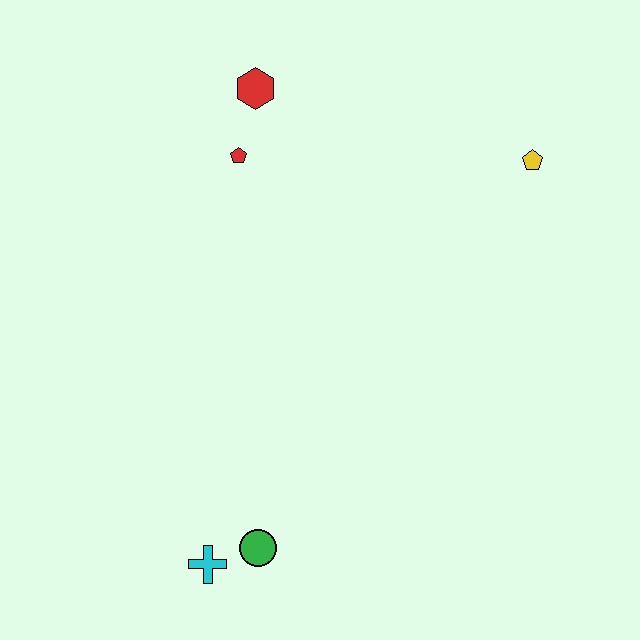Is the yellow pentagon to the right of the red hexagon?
Yes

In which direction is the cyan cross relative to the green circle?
The cyan cross is to the left of the green circle.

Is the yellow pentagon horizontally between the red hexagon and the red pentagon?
No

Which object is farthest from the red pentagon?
The cyan cross is farthest from the red pentagon.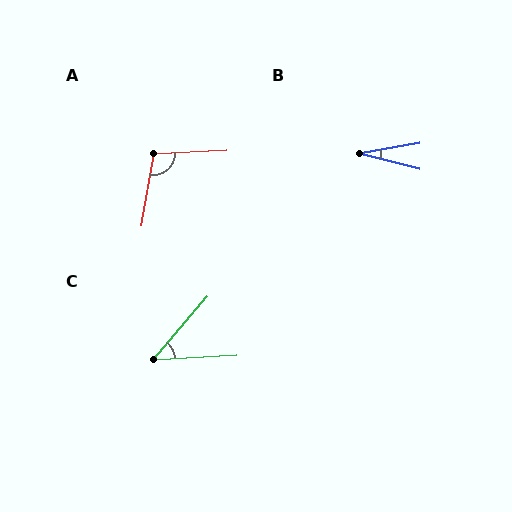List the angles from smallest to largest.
B (24°), C (46°), A (102°).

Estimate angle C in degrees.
Approximately 46 degrees.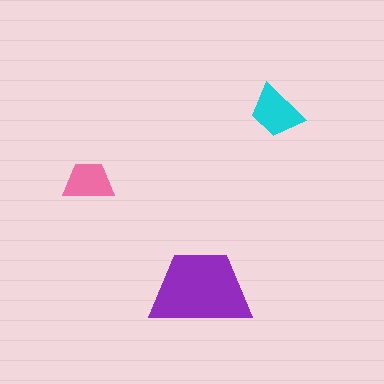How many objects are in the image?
There are 3 objects in the image.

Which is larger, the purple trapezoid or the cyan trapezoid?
The purple one.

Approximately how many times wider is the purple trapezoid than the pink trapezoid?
About 2 times wider.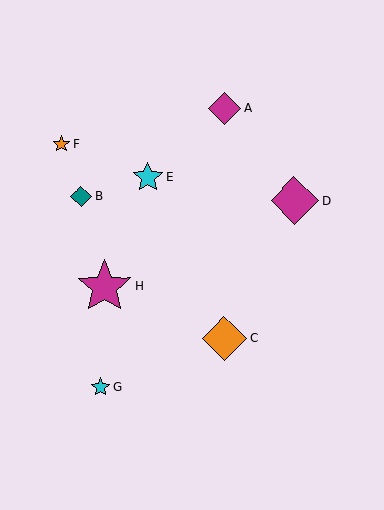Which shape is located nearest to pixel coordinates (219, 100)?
The magenta diamond (labeled A) at (225, 108) is nearest to that location.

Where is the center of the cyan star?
The center of the cyan star is at (101, 387).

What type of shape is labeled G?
Shape G is a cyan star.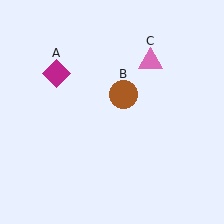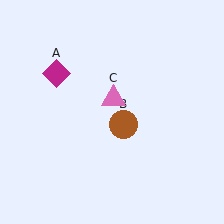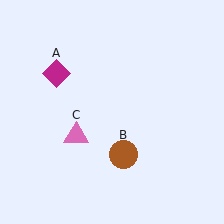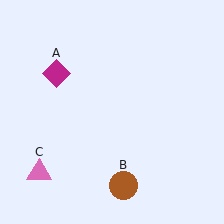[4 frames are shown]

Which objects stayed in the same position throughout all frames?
Magenta diamond (object A) remained stationary.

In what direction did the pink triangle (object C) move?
The pink triangle (object C) moved down and to the left.